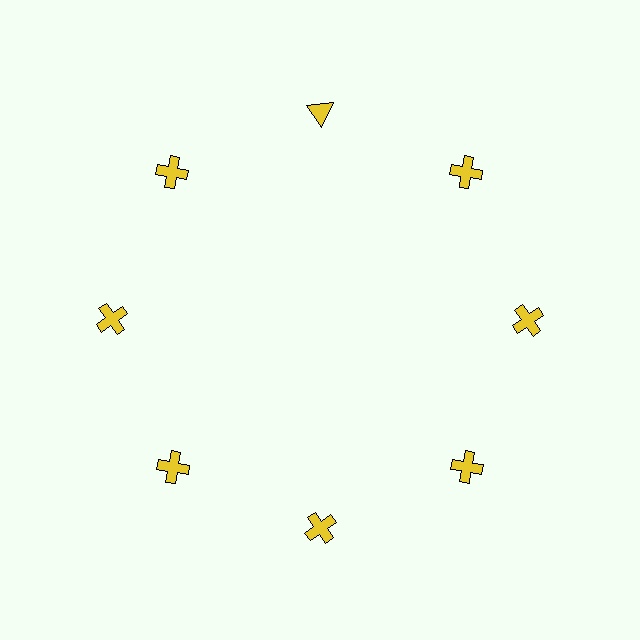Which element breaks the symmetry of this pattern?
The yellow triangle at roughly the 12 o'clock position breaks the symmetry. All other shapes are yellow crosses.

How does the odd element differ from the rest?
It has a different shape: triangle instead of cross.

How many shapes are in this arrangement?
There are 8 shapes arranged in a ring pattern.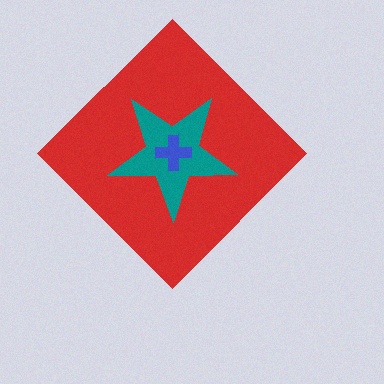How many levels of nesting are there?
3.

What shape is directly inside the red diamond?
The teal star.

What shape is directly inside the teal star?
The blue cross.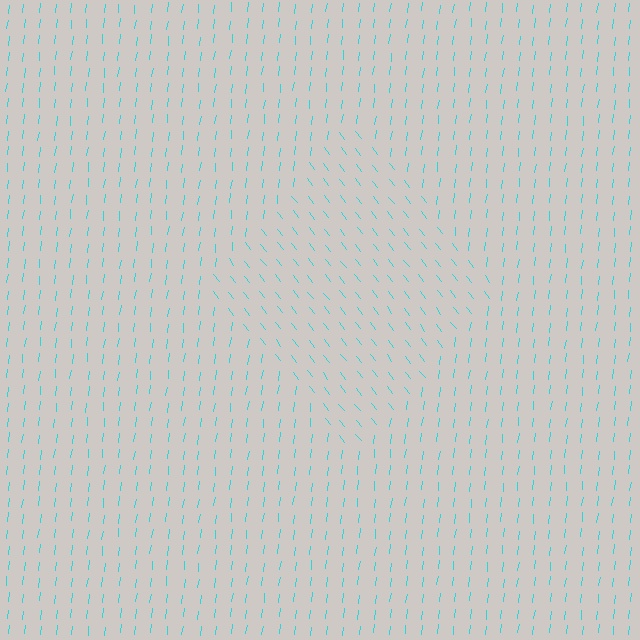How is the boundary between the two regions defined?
The boundary is defined purely by a change in line orientation (approximately 45 degrees difference). All lines are the same color and thickness.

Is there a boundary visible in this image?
Yes, there is a texture boundary formed by a change in line orientation.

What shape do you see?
I see a diamond.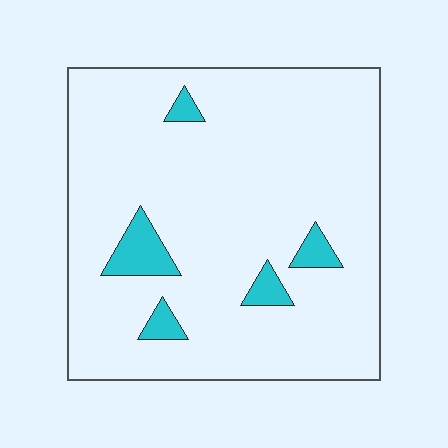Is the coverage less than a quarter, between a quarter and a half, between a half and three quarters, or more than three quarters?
Less than a quarter.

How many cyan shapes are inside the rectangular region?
5.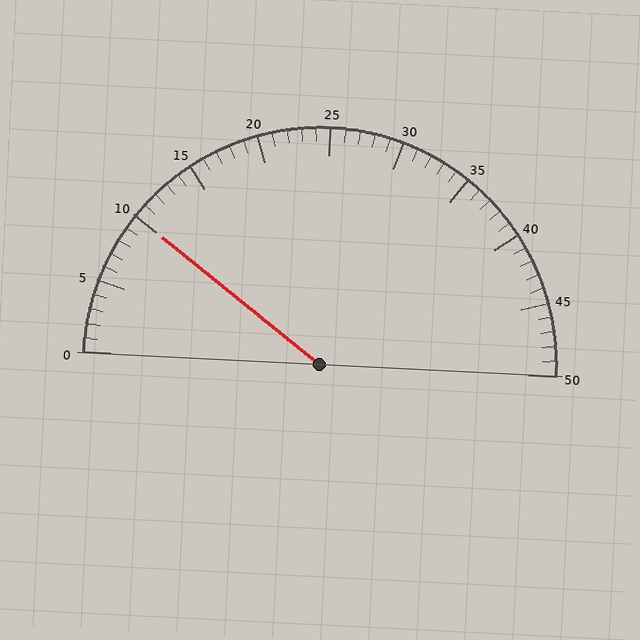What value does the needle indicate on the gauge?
The needle indicates approximately 10.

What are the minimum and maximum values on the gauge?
The gauge ranges from 0 to 50.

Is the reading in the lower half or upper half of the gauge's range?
The reading is in the lower half of the range (0 to 50).